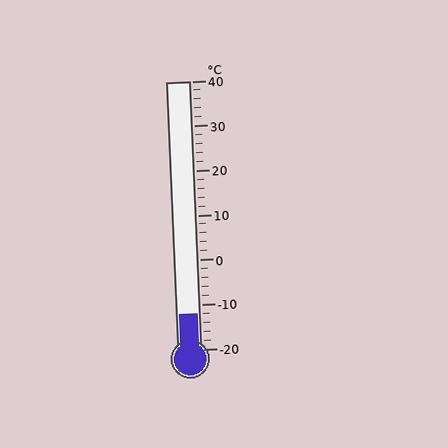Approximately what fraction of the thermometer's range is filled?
The thermometer is filled to approximately 15% of its range.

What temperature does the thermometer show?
The thermometer shows approximately -12°C.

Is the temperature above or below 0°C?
The temperature is below 0°C.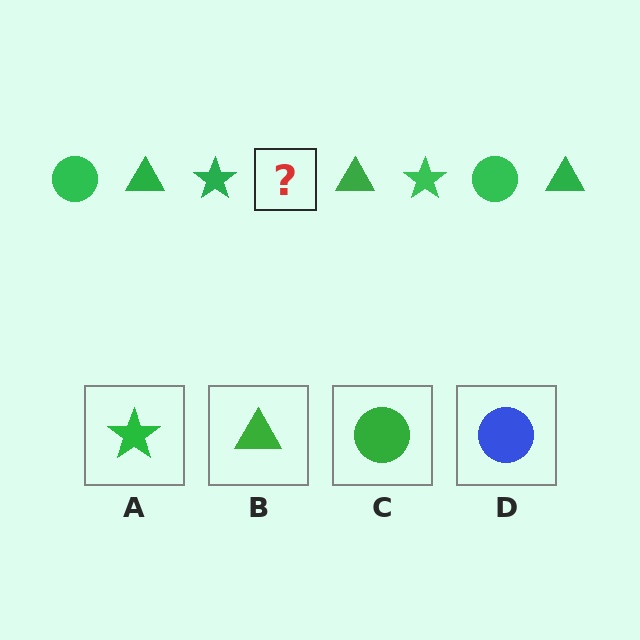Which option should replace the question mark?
Option C.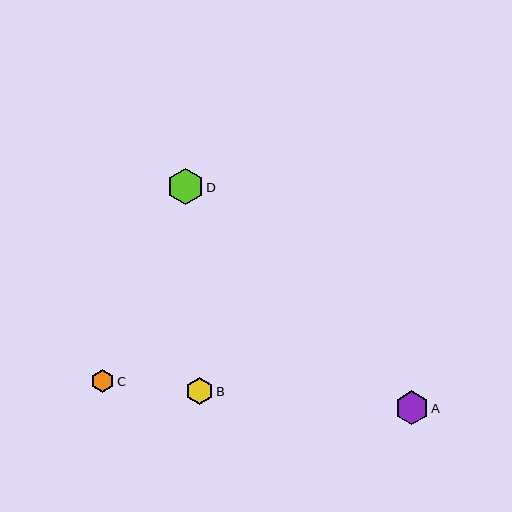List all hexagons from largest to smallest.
From largest to smallest: D, A, B, C.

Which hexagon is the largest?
Hexagon D is the largest with a size of approximately 36 pixels.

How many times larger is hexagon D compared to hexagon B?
Hexagon D is approximately 1.3 times the size of hexagon B.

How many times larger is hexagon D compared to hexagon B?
Hexagon D is approximately 1.3 times the size of hexagon B.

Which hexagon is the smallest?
Hexagon C is the smallest with a size of approximately 23 pixels.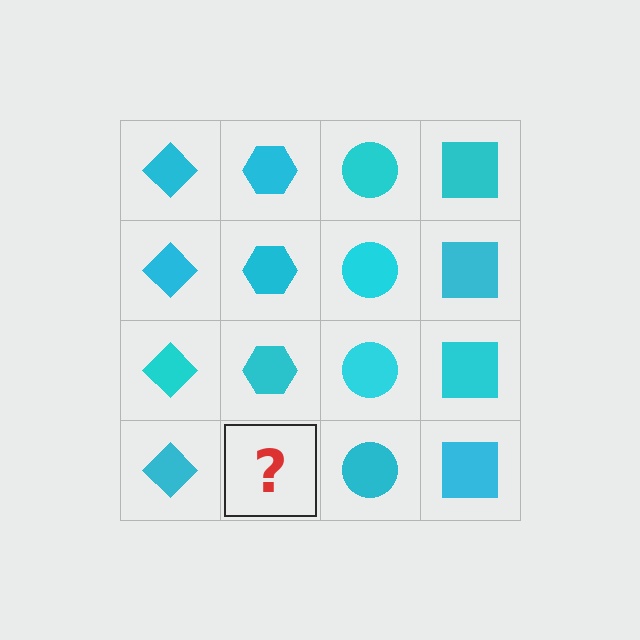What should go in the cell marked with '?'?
The missing cell should contain a cyan hexagon.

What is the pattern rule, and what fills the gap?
The rule is that each column has a consistent shape. The gap should be filled with a cyan hexagon.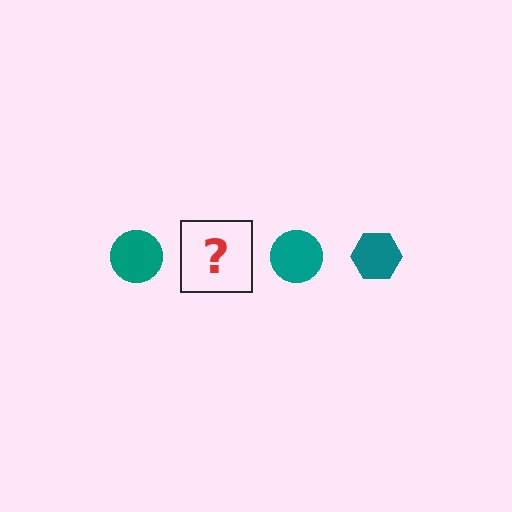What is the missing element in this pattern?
The missing element is a teal hexagon.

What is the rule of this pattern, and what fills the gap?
The rule is that the pattern cycles through circle, hexagon shapes in teal. The gap should be filled with a teal hexagon.